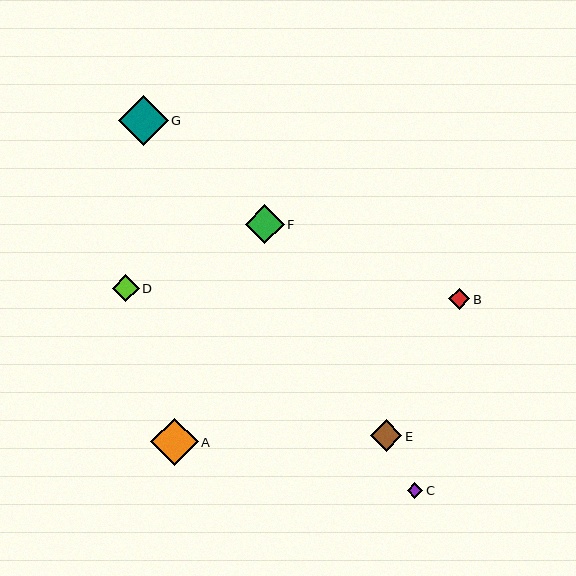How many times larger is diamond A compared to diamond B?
Diamond A is approximately 2.2 times the size of diamond B.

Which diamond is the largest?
Diamond G is the largest with a size of approximately 50 pixels.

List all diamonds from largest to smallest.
From largest to smallest: G, A, F, E, D, B, C.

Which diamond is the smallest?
Diamond C is the smallest with a size of approximately 16 pixels.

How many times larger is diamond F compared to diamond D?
Diamond F is approximately 1.5 times the size of diamond D.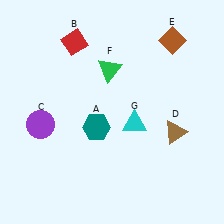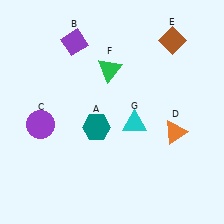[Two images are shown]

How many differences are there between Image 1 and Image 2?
There are 2 differences between the two images.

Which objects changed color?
B changed from red to purple. D changed from brown to orange.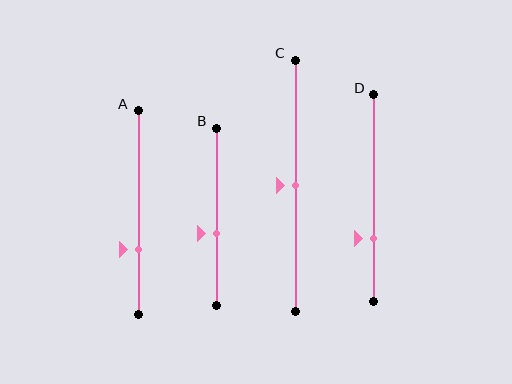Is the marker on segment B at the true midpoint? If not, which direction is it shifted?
No, the marker on segment B is shifted downward by about 10% of the segment length.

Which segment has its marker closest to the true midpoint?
Segment C has its marker closest to the true midpoint.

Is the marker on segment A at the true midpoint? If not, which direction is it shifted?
No, the marker on segment A is shifted downward by about 18% of the segment length.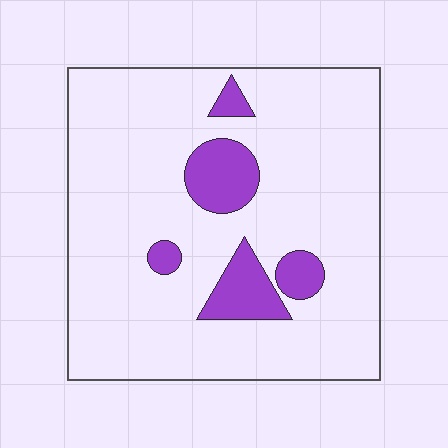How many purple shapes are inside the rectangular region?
5.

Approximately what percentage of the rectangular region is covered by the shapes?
Approximately 15%.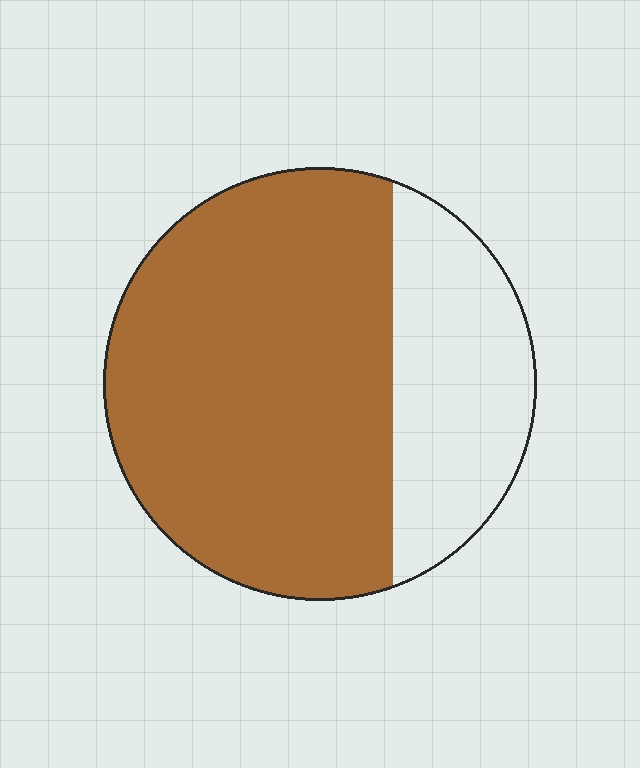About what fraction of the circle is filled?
About three quarters (3/4).